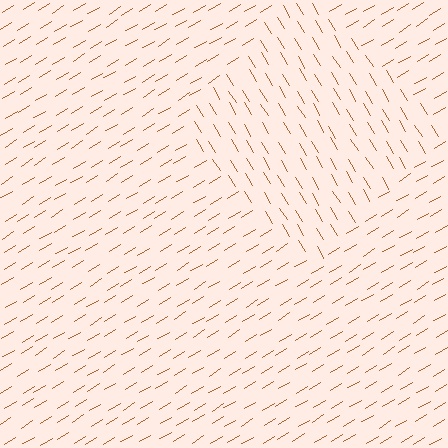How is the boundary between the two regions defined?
The boundary is defined purely by a change in line orientation (approximately 89 degrees difference). All lines are the same color and thickness.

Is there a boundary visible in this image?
Yes, there is a texture boundary formed by a change in line orientation.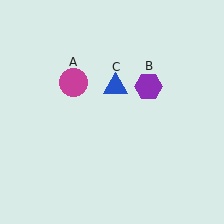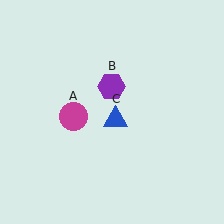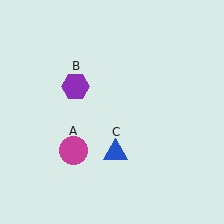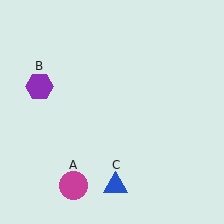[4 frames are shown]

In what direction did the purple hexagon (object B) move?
The purple hexagon (object B) moved left.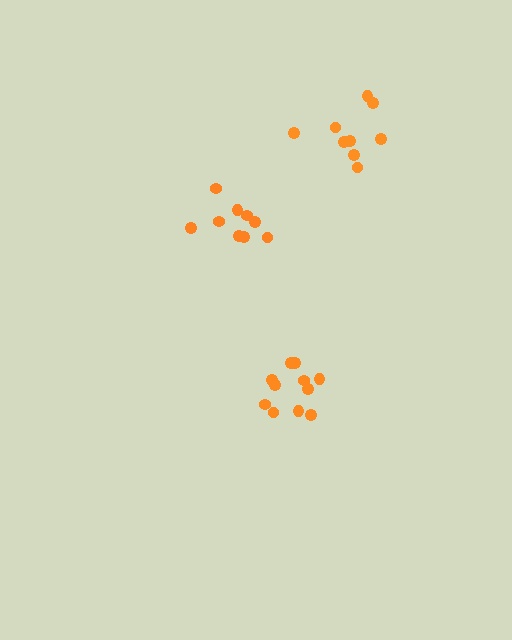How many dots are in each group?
Group 1: 9 dots, Group 2: 11 dots, Group 3: 10 dots (30 total).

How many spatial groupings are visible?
There are 3 spatial groupings.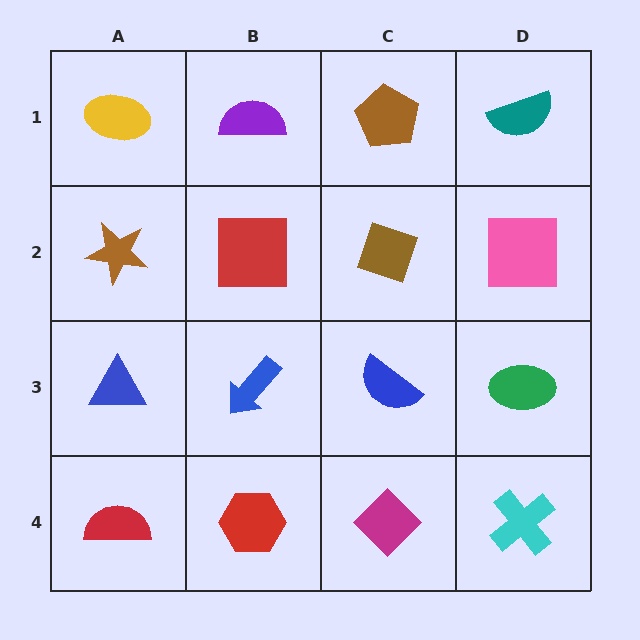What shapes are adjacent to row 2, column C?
A brown pentagon (row 1, column C), a blue semicircle (row 3, column C), a red square (row 2, column B), a pink square (row 2, column D).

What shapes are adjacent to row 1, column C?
A brown diamond (row 2, column C), a purple semicircle (row 1, column B), a teal semicircle (row 1, column D).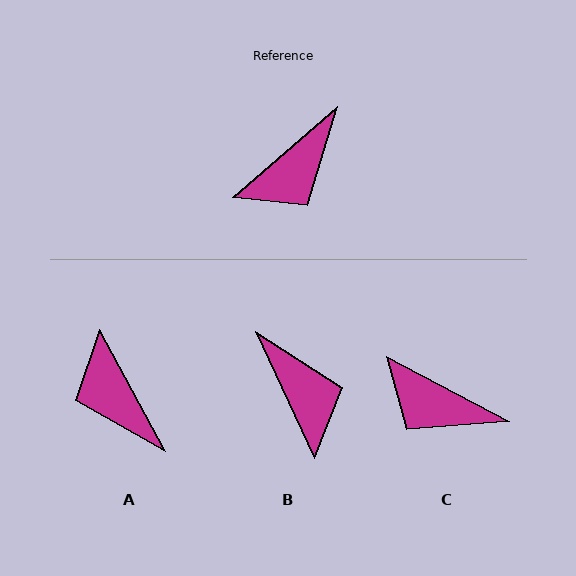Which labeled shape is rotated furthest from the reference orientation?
A, about 102 degrees away.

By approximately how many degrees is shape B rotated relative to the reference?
Approximately 74 degrees counter-clockwise.